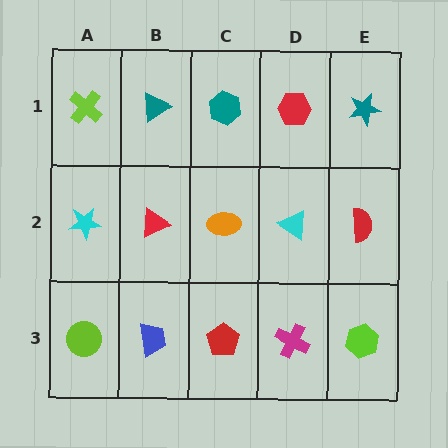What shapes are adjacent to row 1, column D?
A cyan triangle (row 2, column D), a teal hexagon (row 1, column C), a teal star (row 1, column E).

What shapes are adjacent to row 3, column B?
A red triangle (row 2, column B), a lime circle (row 3, column A), a red pentagon (row 3, column C).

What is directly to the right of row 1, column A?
A teal triangle.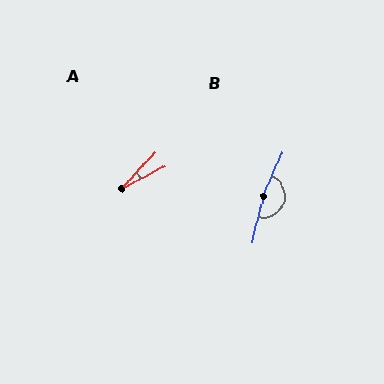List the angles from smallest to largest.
A (20°), B (169°).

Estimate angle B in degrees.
Approximately 169 degrees.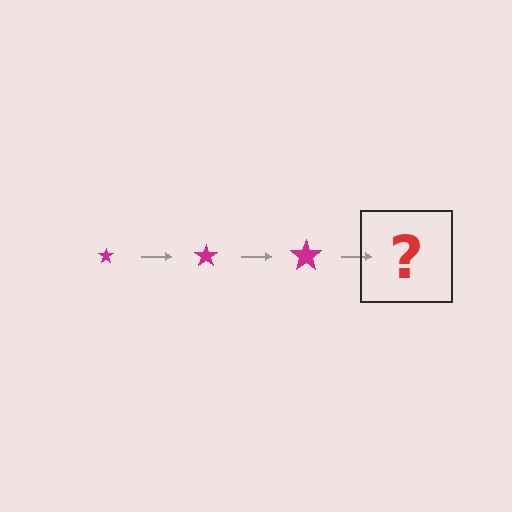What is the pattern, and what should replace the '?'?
The pattern is that the star gets progressively larger each step. The '?' should be a magenta star, larger than the previous one.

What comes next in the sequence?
The next element should be a magenta star, larger than the previous one.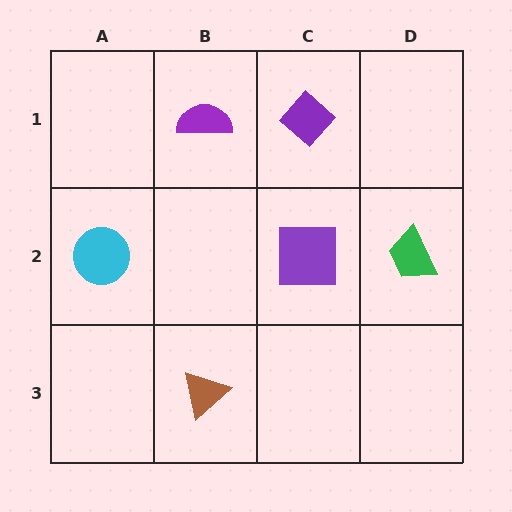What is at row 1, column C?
A purple diamond.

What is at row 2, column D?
A green trapezoid.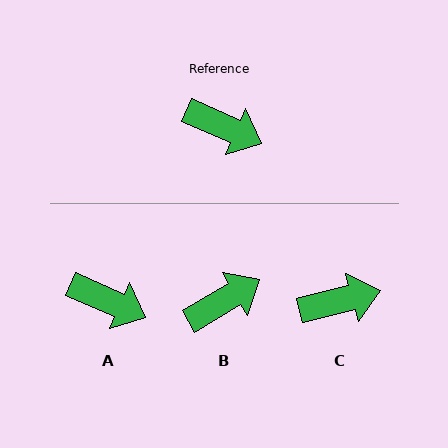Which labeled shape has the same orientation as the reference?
A.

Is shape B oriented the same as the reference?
No, it is off by about 54 degrees.